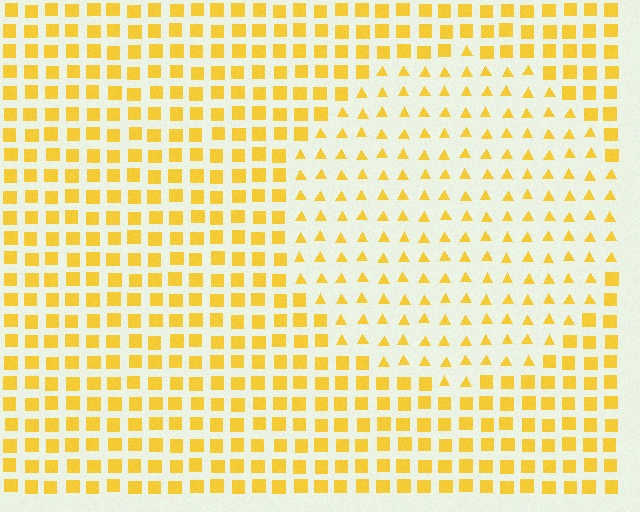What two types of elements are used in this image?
The image uses triangles inside the circle region and squares outside it.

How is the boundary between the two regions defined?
The boundary is defined by a change in element shape: triangles inside vs. squares outside. All elements share the same color and spacing.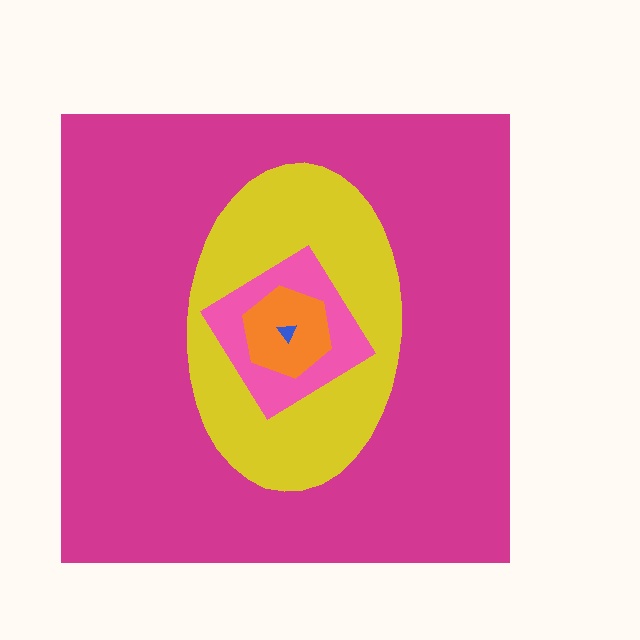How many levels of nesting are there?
5.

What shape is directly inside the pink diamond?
The orange hexagon.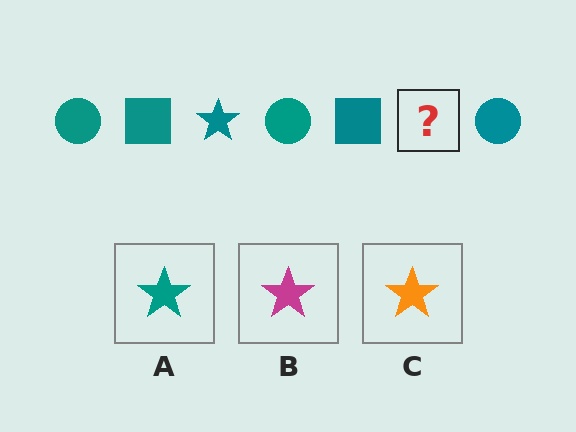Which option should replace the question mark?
Option A.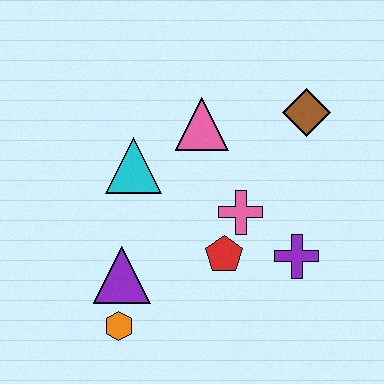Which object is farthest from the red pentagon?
The brown diamond is farthest from the red pentagon.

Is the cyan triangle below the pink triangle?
Yes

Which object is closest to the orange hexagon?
The purple triangle is closest to the orange hexagon.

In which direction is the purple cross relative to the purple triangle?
The purple cross is to the right of the purple triangle.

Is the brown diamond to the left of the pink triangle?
No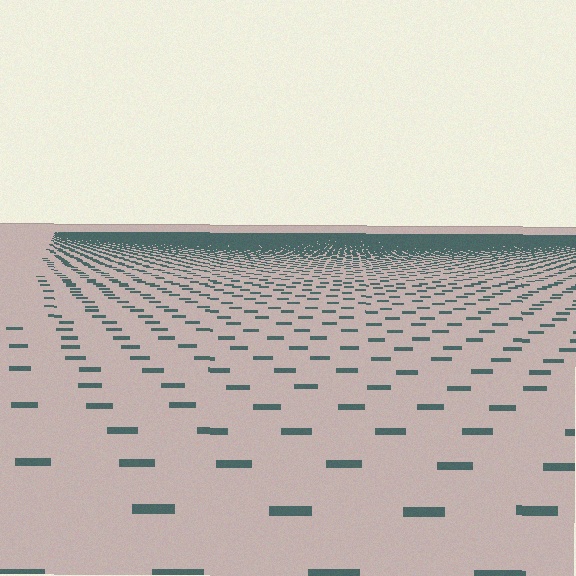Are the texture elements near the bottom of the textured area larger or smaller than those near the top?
Larger. Near the bottom, elements are closer to the viewer and appear at a bigger on-screen size.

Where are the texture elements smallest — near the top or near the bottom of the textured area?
Near the top.